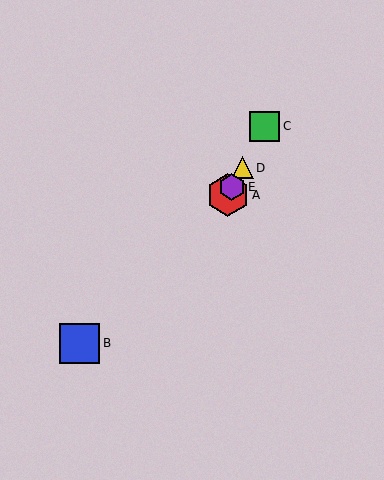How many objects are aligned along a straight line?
4 objects (A, C, D, E) are aligned along a straight line.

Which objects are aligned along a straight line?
Objects A, C, D, E are aligned along a straight line.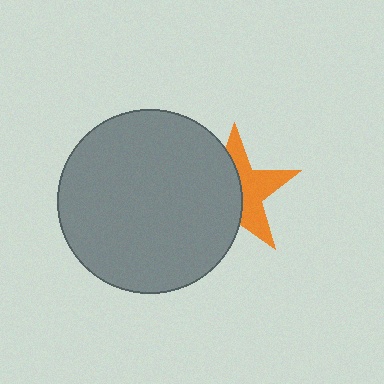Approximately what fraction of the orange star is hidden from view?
Roughly 53% of the orange star is hidden behind the gray circle.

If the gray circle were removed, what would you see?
You would see the complete orange star.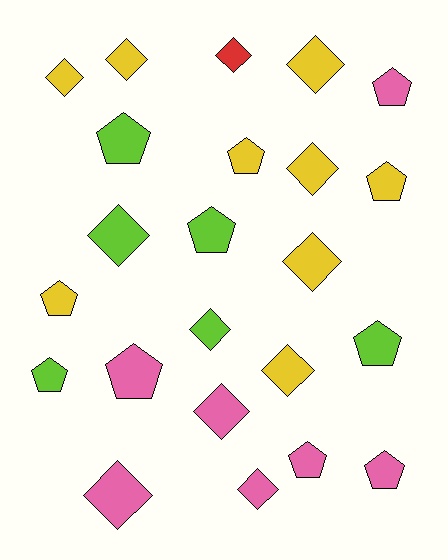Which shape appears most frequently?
Diamond, with 12 objects.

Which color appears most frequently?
Yellow, with 9 objects.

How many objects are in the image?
There are 23 objects.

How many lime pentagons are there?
There are 4 lime pentagons.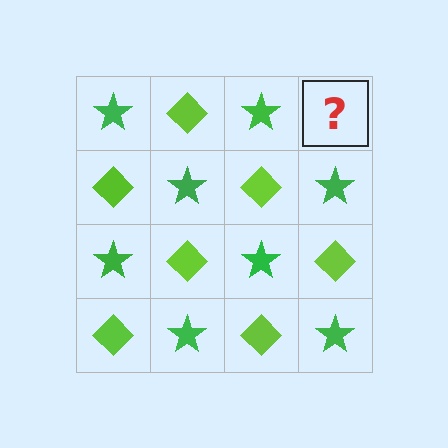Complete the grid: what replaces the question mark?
The question mark should be replaced with a lime diamond.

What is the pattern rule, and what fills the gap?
The rule is that it alternates green star and lime diamond in a checkerboard pattern. The gap should be filled with a lime diamond.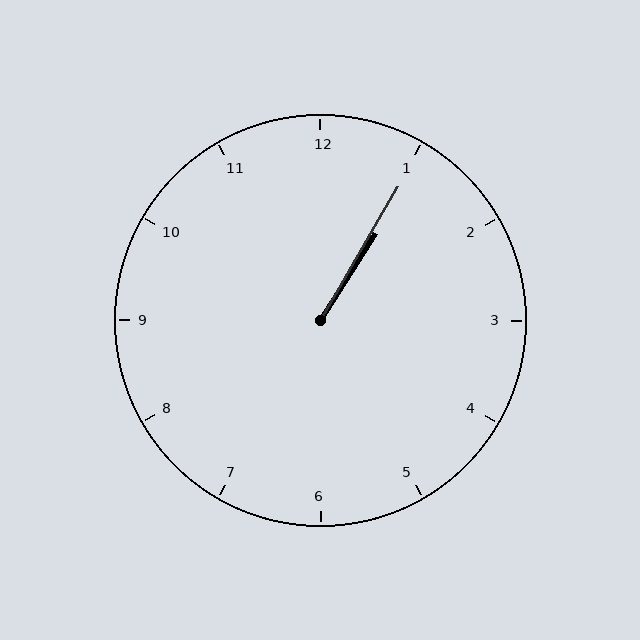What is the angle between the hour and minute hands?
Approximately 2 degrees.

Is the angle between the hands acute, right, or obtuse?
It is acute.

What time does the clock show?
1:05.